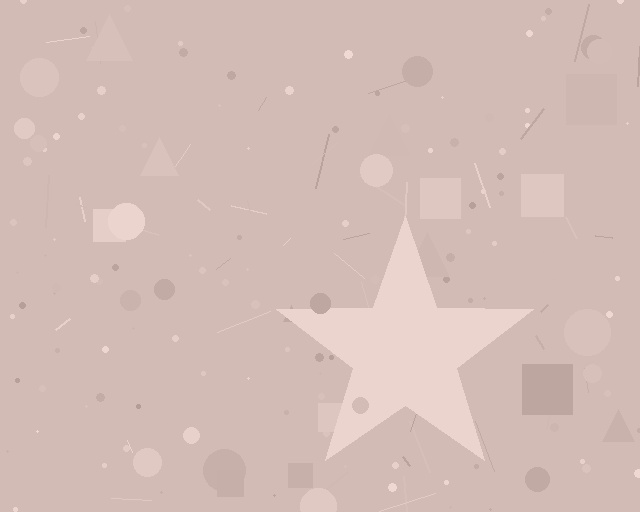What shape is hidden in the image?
A star is hidden in the image.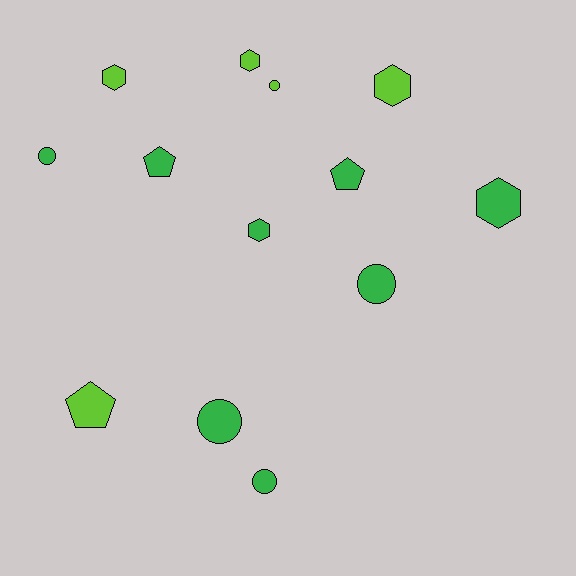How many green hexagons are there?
There are 2 green hexagons.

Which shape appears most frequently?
Hexagon, with 5 objects.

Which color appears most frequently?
Green, with 8 objects.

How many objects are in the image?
There are 13 objects.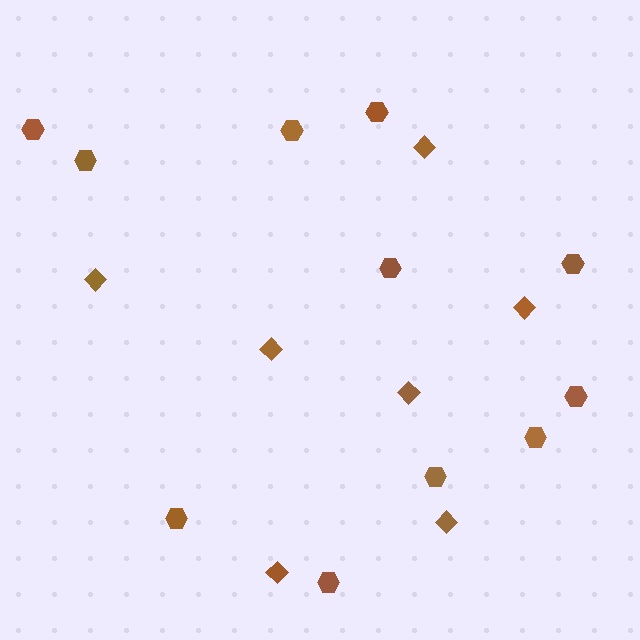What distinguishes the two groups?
There are 2 groups: one group of hexagons (11) and one group of diamonds (7).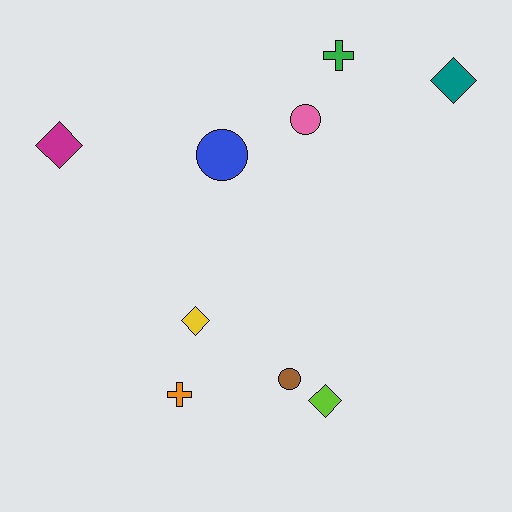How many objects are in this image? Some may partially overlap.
There are 9 objects.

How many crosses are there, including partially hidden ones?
There are 2 crosses.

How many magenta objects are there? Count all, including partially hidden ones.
There is 1 magenta object.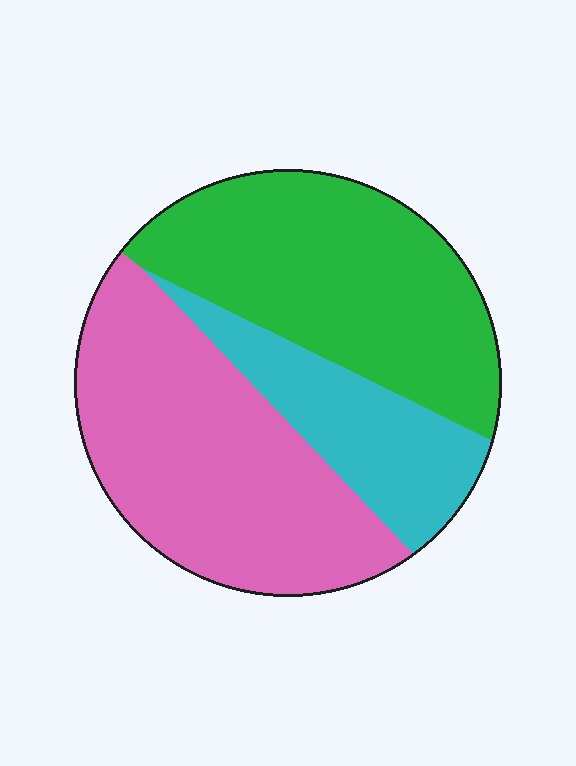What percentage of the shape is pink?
Pink covers around 40% of the shape.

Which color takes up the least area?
Cyan, at roughly 20%.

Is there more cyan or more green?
Green.